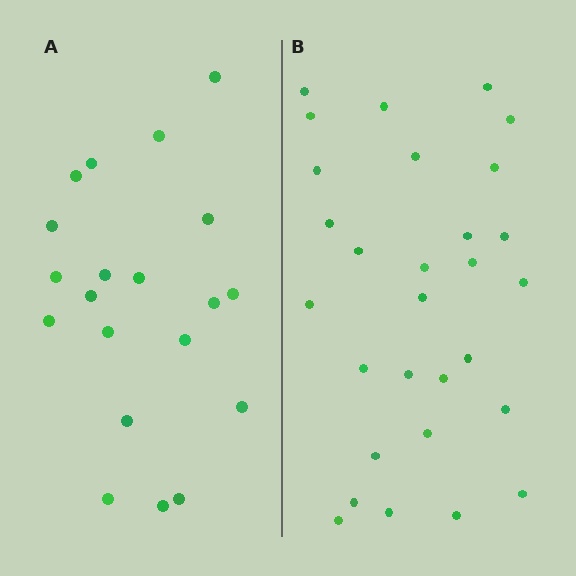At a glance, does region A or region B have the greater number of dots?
Region B (the right region) has more dots.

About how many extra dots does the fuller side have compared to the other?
Region B has roughly 8 or so more dots than region A.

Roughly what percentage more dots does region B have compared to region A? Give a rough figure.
About 45% more.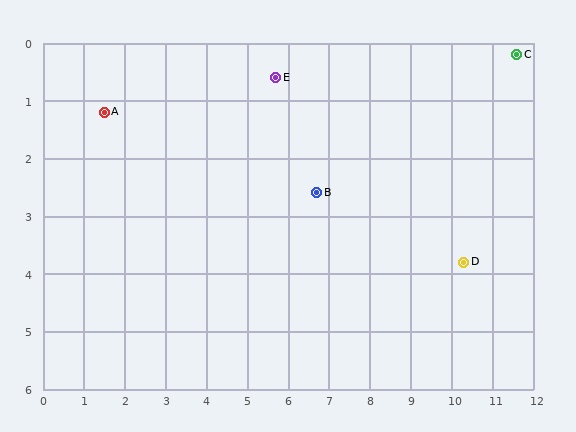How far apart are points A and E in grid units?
Points A and E are about 4.2 grid units apart.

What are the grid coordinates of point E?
Point E is at approximately (5.7, 0.6).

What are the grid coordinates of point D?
Point D is at approximately (10.3, 3.8).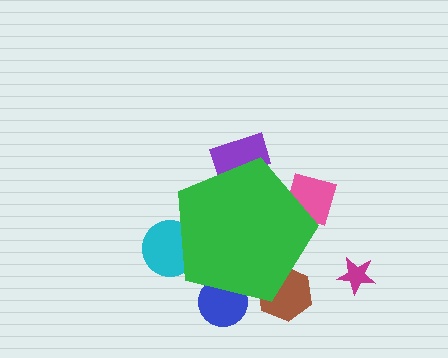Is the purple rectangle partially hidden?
Yes, the purple rectangle is partially hidden behind the green pentagon.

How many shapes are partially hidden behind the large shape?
5 shapes are partially hidden.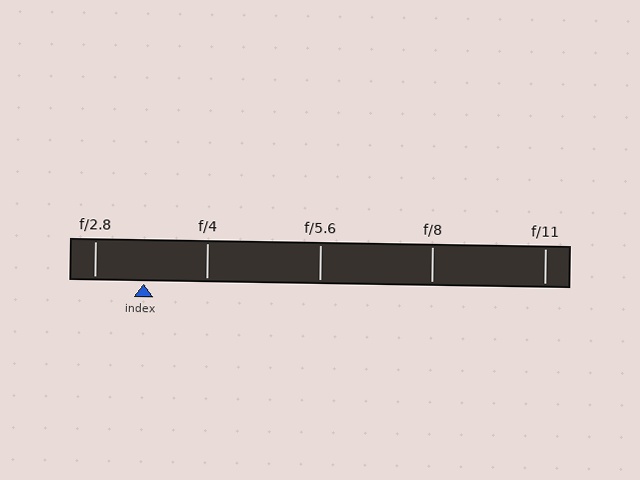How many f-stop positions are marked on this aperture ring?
There are 5 f-stop positions marked.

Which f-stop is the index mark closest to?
The index mark is closest to f/2.8.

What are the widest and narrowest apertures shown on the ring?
The widest aperture shown is f/2.8 and the narrowest is f/11.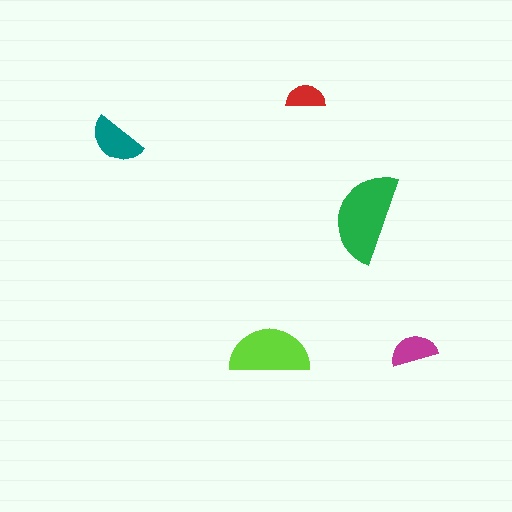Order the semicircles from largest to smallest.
the green one, the lime one, the teal one, the magenta one, the red one.